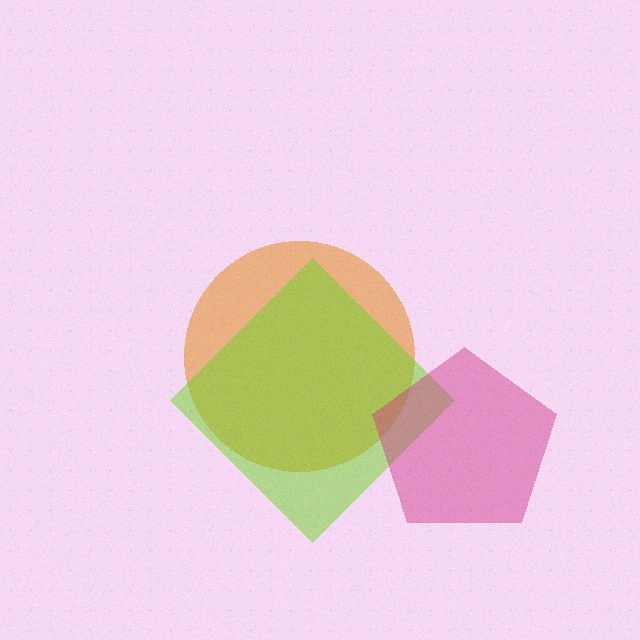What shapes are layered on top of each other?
The layered shapes are: an orange circle, a lime diamond, a magenta pentagon.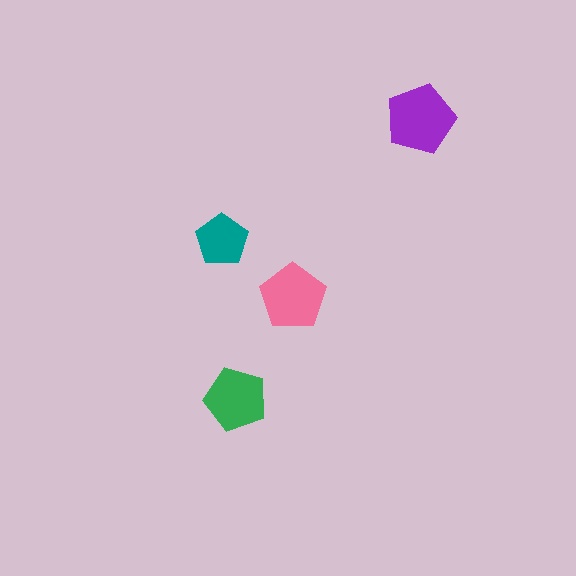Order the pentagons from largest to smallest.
the purple one, the pink one, the green one, the teal one.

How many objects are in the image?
There are 4 objects in the image.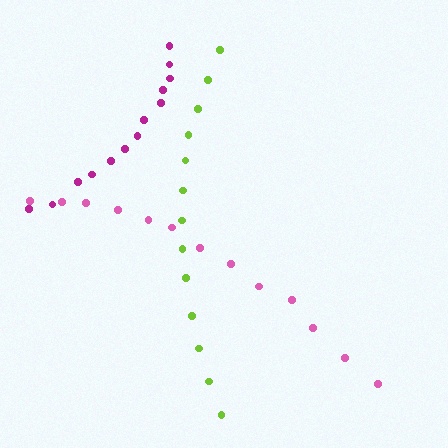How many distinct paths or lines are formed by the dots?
There are 3 distinct paths.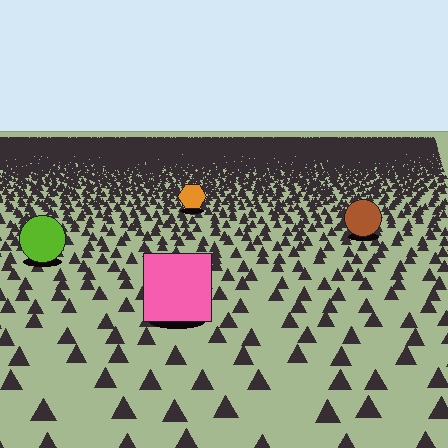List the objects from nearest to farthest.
From nearest to farthest: the pink square, the lime circle, the brown circle, the orange hexagon.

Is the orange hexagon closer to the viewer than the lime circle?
No. The lime circle is closer — you can tell from the texture gradient: the ground texture is coarser near it.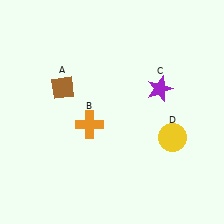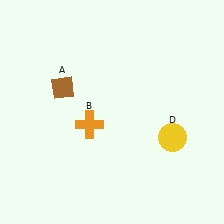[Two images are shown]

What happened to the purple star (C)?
The purple star (C) was removed in Image 2. It was in the top-right area of Image 1.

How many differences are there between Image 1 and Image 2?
There is 1 difference between the two images.